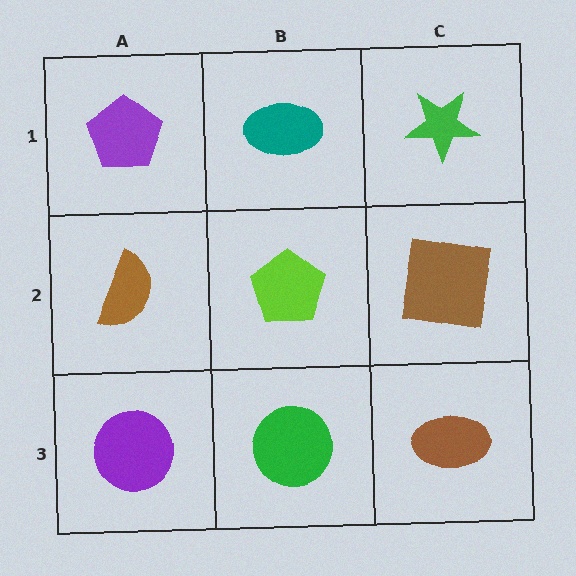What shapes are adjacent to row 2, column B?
A teal ellipse (row 1, column B), a green circle (row 3, column B), a brown semicircle (row 2, column A), a brown square (row 2, column C).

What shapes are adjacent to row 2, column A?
A purple pentagon (row 1, column A), a purple circle (row 3, column A), a lime pentagon (row 2, column B).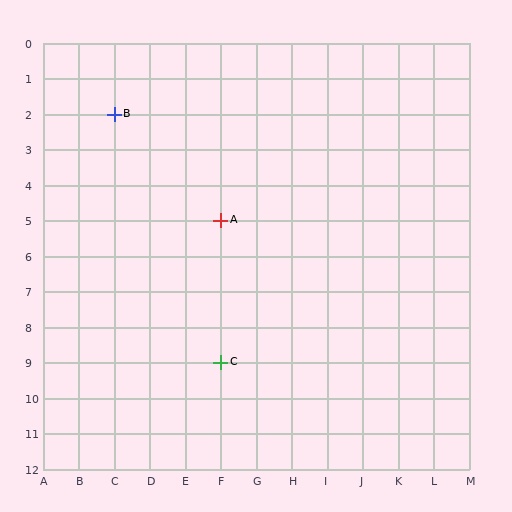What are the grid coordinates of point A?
Point A is at grid coordinates (F, 5).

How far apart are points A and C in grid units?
Points A and C are 4 rows apart.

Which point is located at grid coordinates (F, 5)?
Point A is at (F, 5).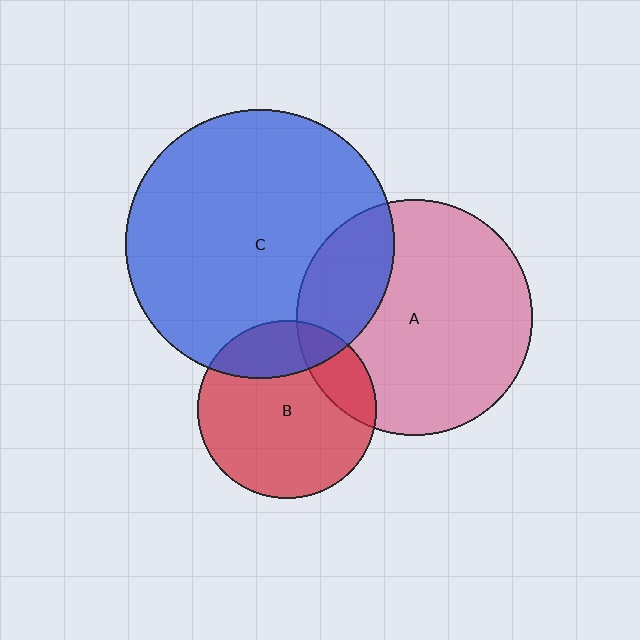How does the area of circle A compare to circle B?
Approximately 1.7 times.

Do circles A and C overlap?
Yes.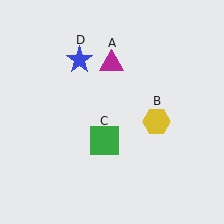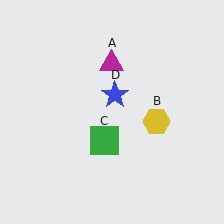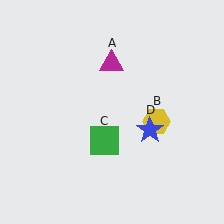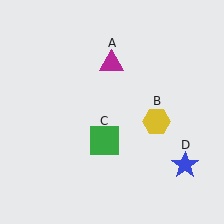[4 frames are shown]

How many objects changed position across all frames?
1 object changed position: blue star (object D).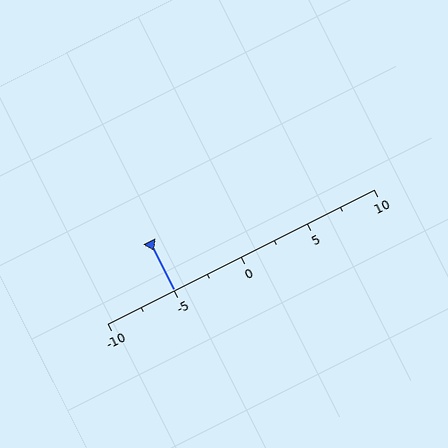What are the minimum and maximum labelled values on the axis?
The axis runs from -10 to 10.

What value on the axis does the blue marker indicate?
The marker indicates approximately -5.